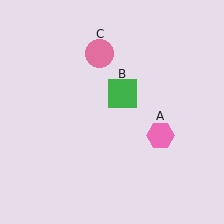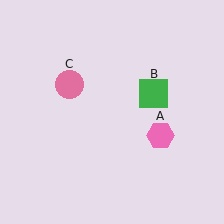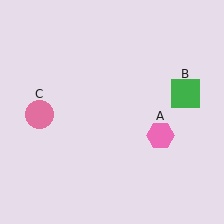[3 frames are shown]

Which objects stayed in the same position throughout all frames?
Pink hexagon (object A) remained stationary.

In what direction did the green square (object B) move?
The green square (object B) moved right.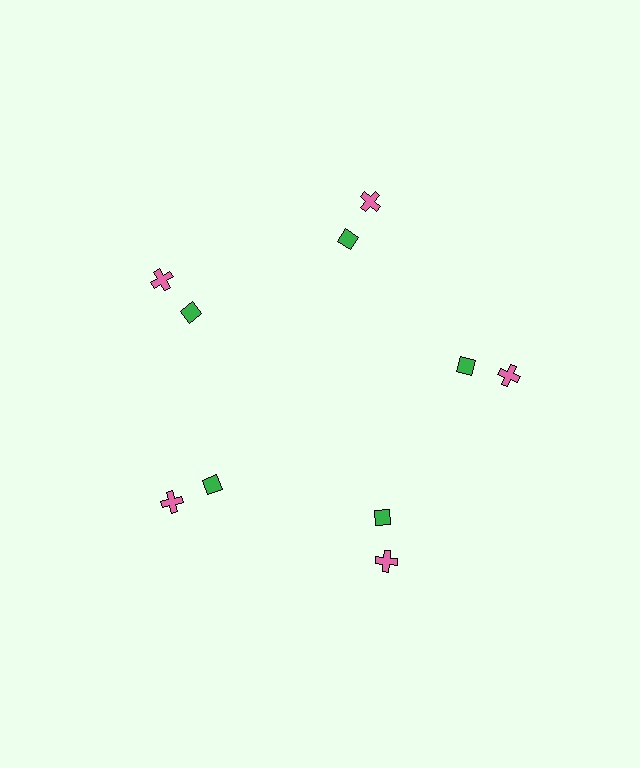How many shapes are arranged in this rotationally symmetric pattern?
There are 10 shapes, arranged in 5 groups of 2.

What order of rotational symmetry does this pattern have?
This pattern has 5-fold rotational symmetry.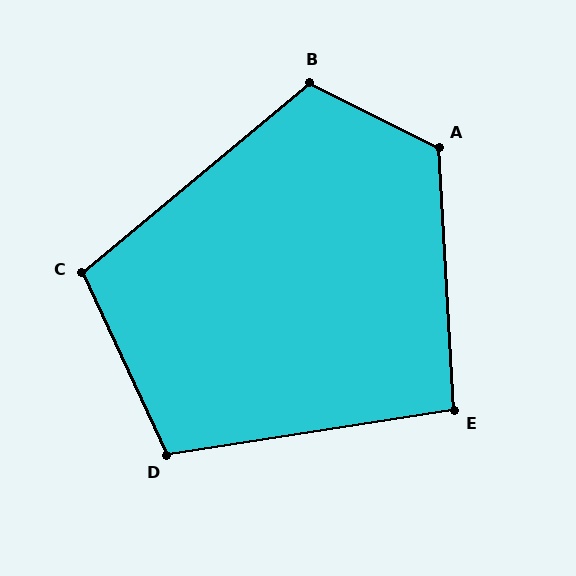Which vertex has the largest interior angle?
A, at approximately 120 degrees.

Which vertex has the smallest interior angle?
E, at approximately 96 degrees.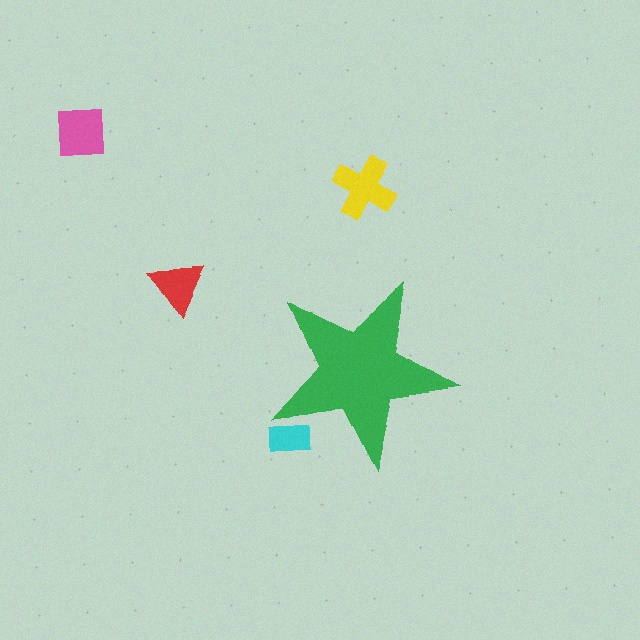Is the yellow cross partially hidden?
No, the yellow cross is fully visible.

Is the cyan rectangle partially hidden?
Yes, the cyan rectangle is partially hidden behind the green star.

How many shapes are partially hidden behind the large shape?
1 shape is partially hidden.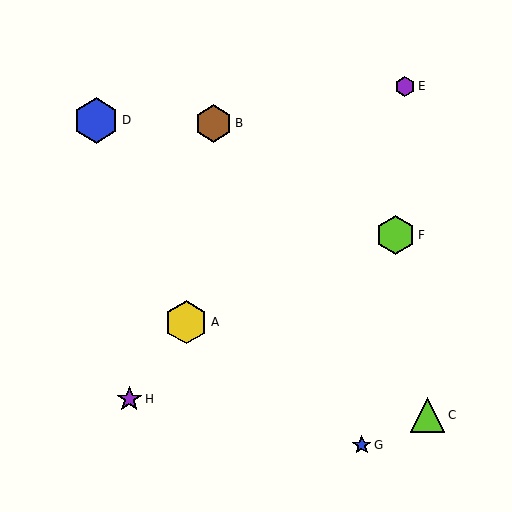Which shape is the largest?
The blue hexagon (labeled D) is the largest.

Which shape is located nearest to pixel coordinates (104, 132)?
The blue hexagon (labeled D) at (96, 120) is nearest to that location.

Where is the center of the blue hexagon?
The center of the blue hexagon is at (96, 120).